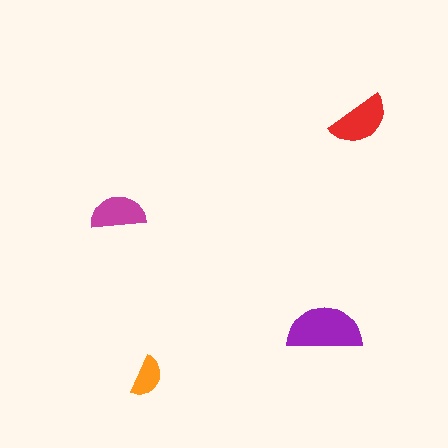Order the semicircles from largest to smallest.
the purple one, the red one, the magenta one, the orange one.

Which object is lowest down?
The orange semicircle is bottommost.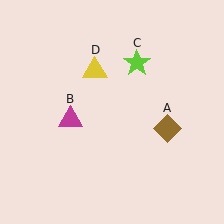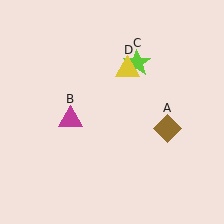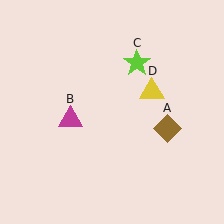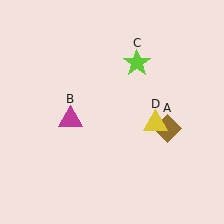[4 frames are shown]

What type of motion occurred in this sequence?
The yellow triangle (object D) rotated clockwise around the center of the scene.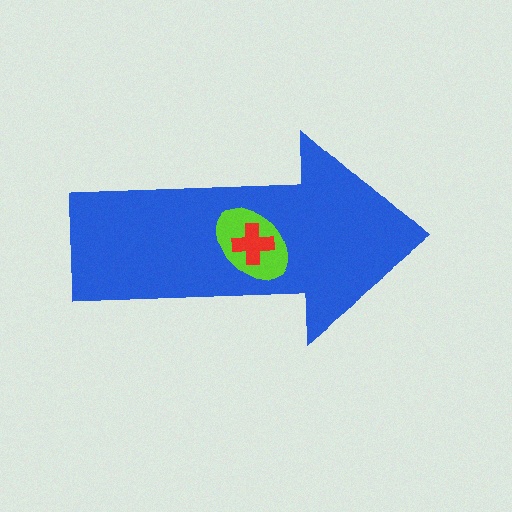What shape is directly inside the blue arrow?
The lime ellipse.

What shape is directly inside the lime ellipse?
The red cross.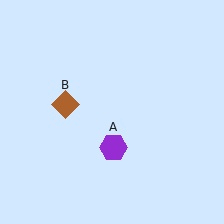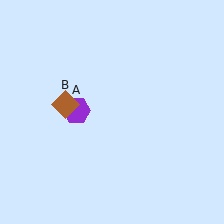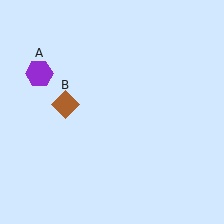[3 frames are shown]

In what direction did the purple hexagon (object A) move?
The purple hexagon (object A) moved up and to the left.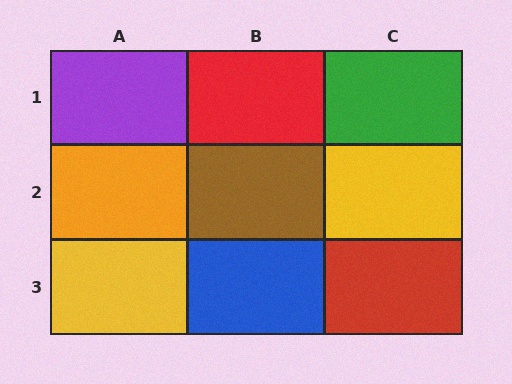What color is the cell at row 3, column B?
Blue.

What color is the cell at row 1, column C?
Green.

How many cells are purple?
1 cell is purple.